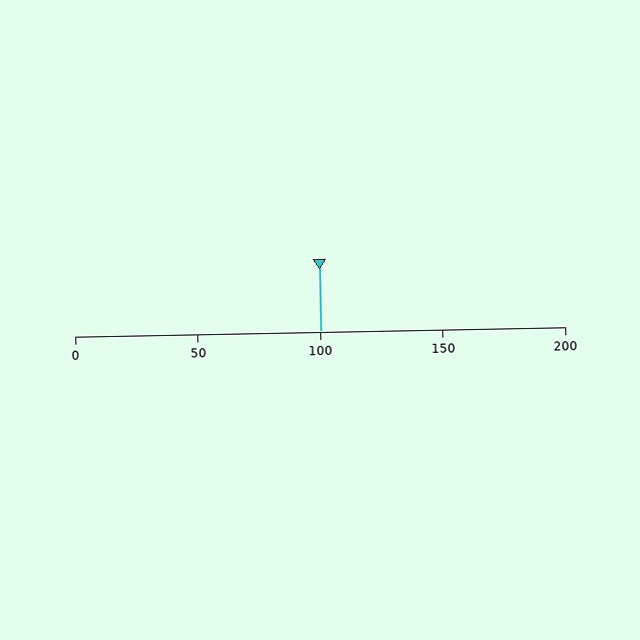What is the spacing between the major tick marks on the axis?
The major ticks are spaced 50 apart.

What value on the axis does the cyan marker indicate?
The marker indicates approximately 100.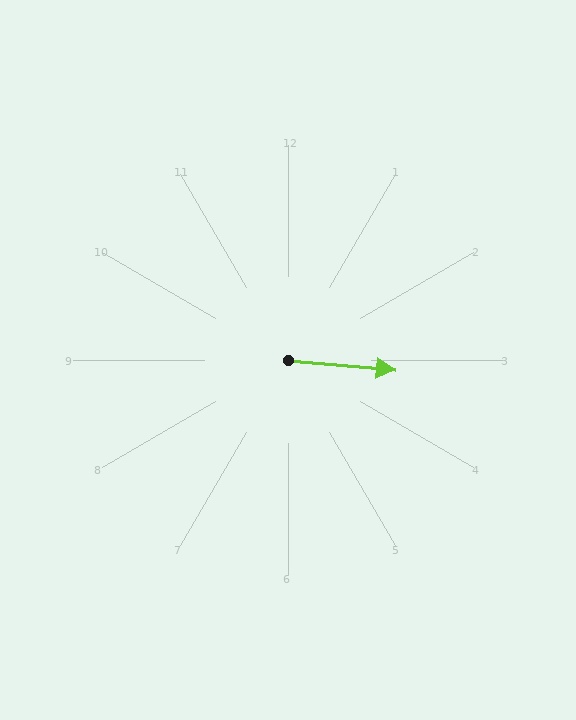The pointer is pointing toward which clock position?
Roughly 3 o'clock.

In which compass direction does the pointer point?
East.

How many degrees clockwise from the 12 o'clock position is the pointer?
Approximately 95 degrees.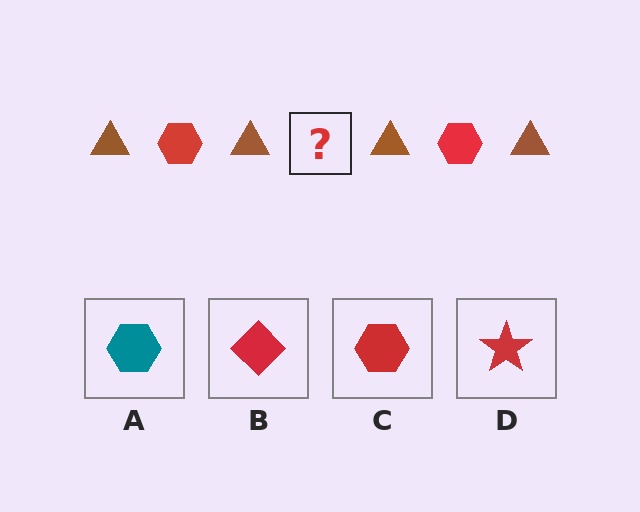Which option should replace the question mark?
Option C.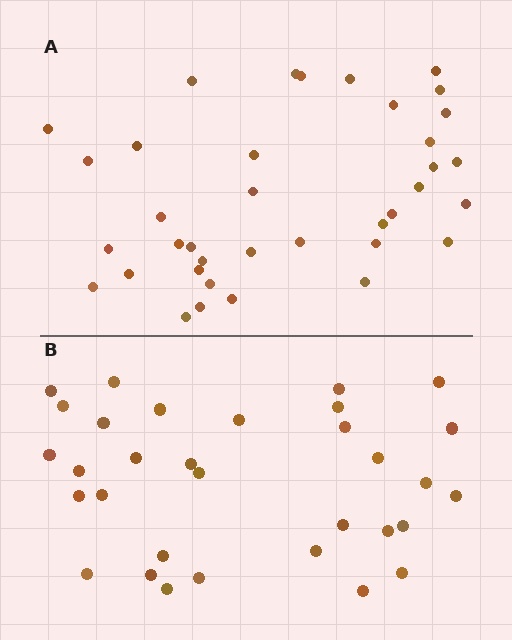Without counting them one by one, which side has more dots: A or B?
Region A (the top region) has more dots.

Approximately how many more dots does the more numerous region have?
Region A has about 5 more dots than region B.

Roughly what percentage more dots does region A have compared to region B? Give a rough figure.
About 15% more.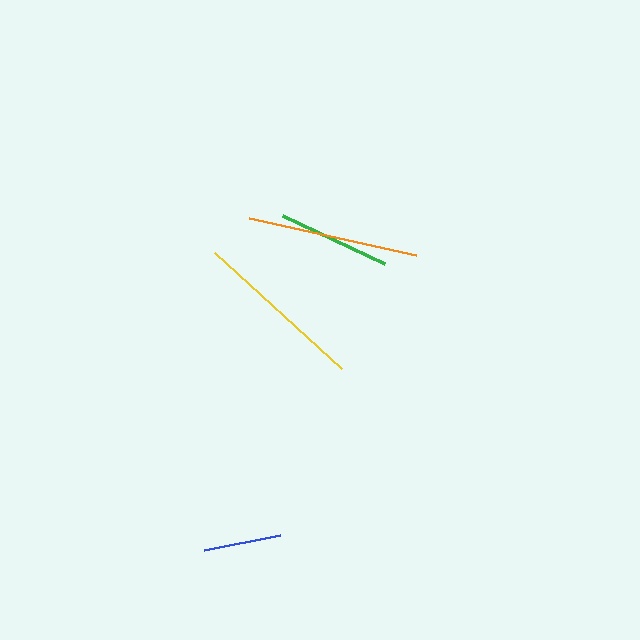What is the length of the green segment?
The green segment is approximately 112 pixels long.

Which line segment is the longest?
The yellow line is the longest at approximately 171 pixels.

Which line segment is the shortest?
The blue line is the shortest at approximately 77 pixels.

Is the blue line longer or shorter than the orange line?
The orange line is longer than the blue line.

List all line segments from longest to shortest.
From longest to shortest: yellow, orange, green, blue.